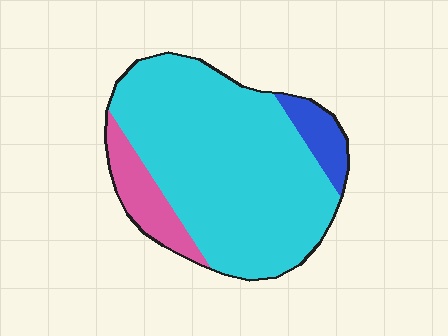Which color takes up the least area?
Blue, at roughly 10%.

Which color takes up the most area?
Cyan, at roughly 80%.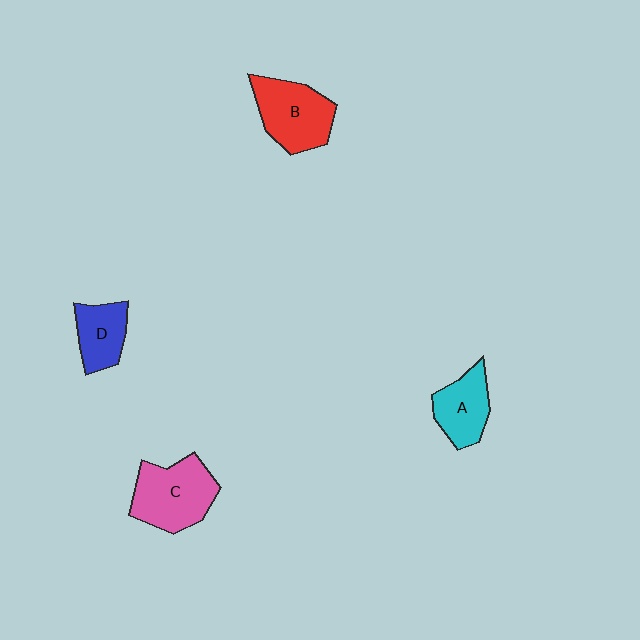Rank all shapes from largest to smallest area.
From largest to smallest: C (pink), B (red), A (cyan), D (blue).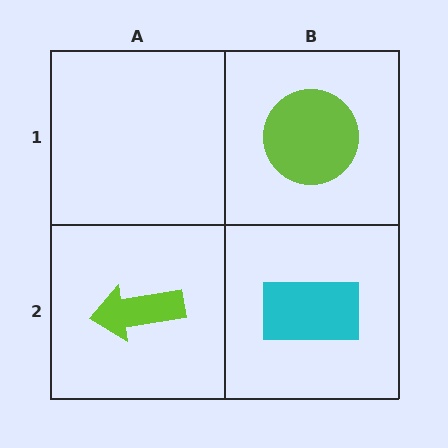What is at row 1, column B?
A lime circle.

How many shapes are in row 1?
1 shape.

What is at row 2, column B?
A cyan rectangle.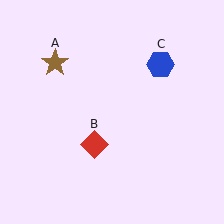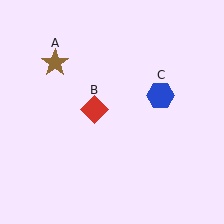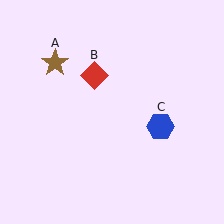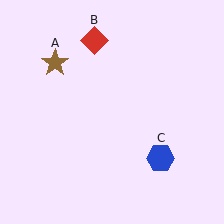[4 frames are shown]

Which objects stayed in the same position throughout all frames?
Brown star (object A) remained stationary.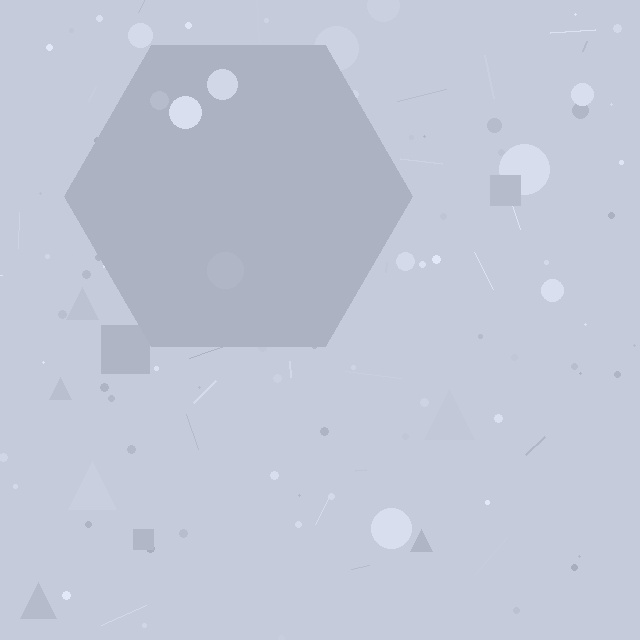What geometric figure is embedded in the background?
A hexagon is embedded in the background.